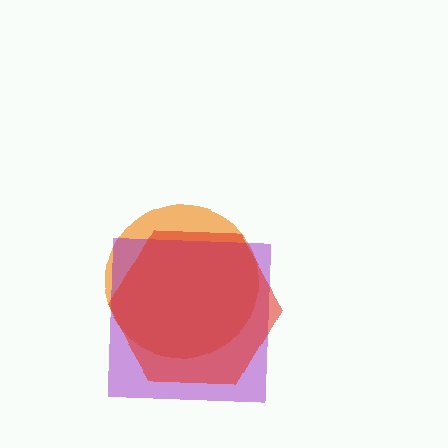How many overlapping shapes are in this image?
There are 3 overlapping shapes in the image.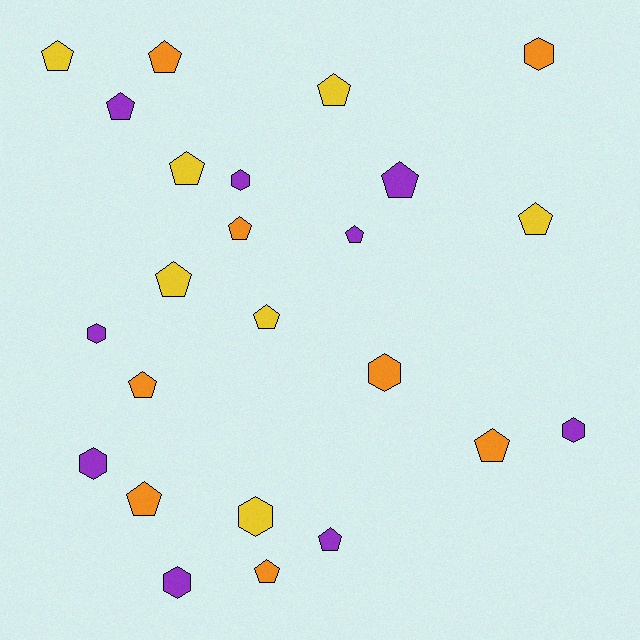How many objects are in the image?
There are 24 objects.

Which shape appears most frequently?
Pentagon, with 16 objects.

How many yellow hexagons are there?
There is 1 yellow hexagon.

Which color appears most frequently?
Purple, with 9 objects.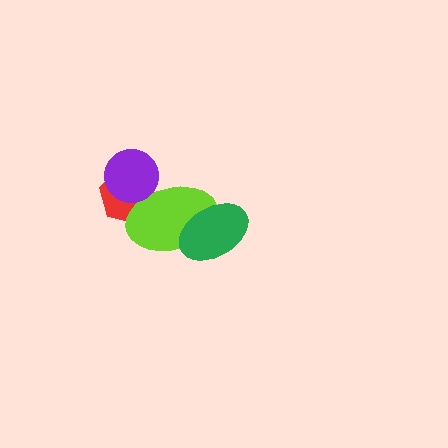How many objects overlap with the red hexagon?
2 objects overlap with the red hexagon.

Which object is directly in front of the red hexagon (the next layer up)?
The lime ellipse is directly in front of the red hexagon.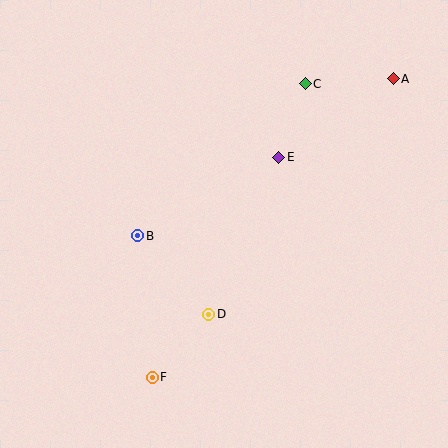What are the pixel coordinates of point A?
Point A is at (393, 79).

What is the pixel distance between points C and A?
The distance between C and A is 88 pixels.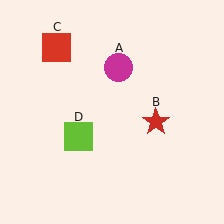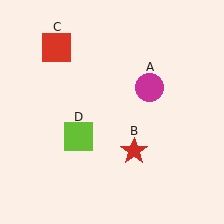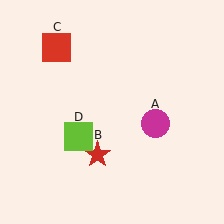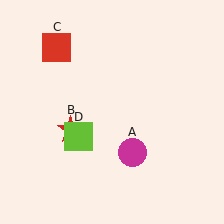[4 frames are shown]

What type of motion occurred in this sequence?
The magenta circle (object A), red star (object B) rotated clockwise around the center of the scene.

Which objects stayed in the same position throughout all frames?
Red square (object C) and lime square (object D) remained stationary.